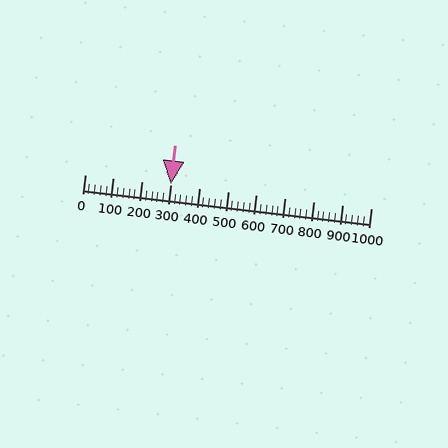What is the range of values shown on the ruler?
The ruler shows values from 0 to 1000.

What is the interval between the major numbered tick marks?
The major tick marks are spaced 100 units apart.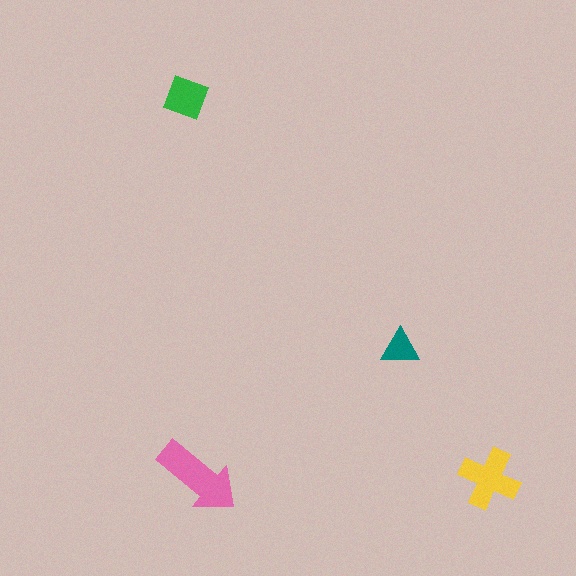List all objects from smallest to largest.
The teal triangle, the green diamond, the yellow cross, the pink arrow.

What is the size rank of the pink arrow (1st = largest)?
1st.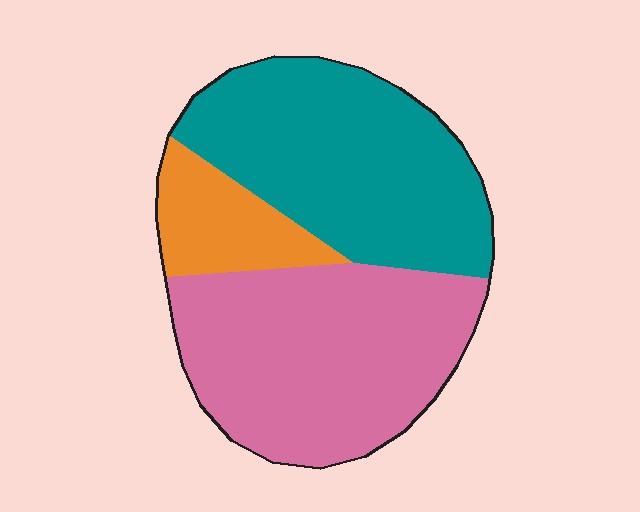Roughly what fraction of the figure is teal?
Teal covers roughly 40% of the figure.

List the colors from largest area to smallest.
From largest to smallest: pink, teal, orange.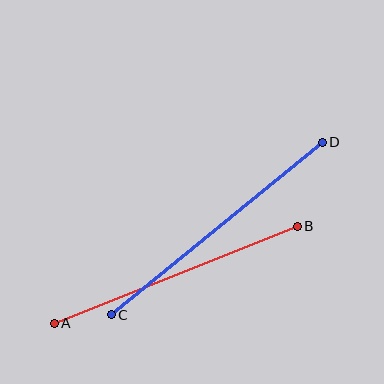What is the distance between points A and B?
The distance is approximately 262 pixels.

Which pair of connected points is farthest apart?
Points C and D are farthest apart.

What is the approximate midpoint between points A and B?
The midpoint is at approximately (176, 275) pixels.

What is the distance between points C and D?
The distance is approximately 273 pixels.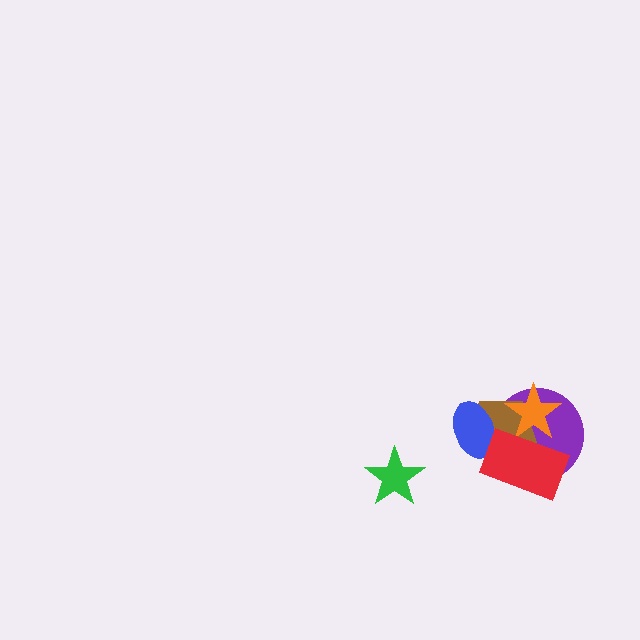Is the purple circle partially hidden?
Yes, it is partially covered by another shape.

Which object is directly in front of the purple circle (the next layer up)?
The brown pentagon is directly in front of the purple circle.